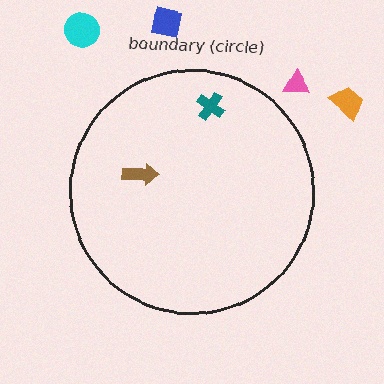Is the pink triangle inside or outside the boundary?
Outside.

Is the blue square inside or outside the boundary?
Outside.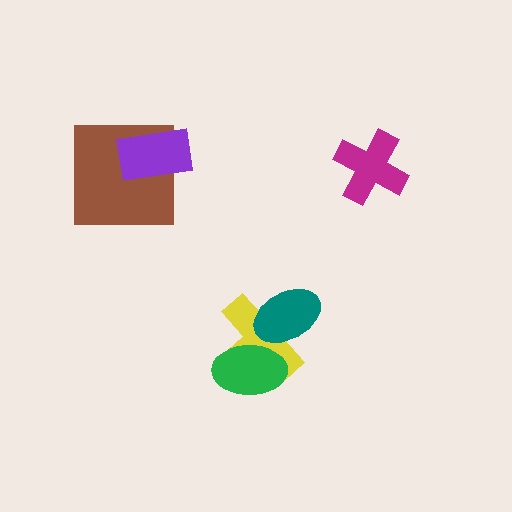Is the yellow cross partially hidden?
Yes, it is partially covered by another shape.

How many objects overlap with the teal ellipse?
2 objects overlap with the teal ellipse.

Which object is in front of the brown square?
The purple rectangle is in front of the brown square.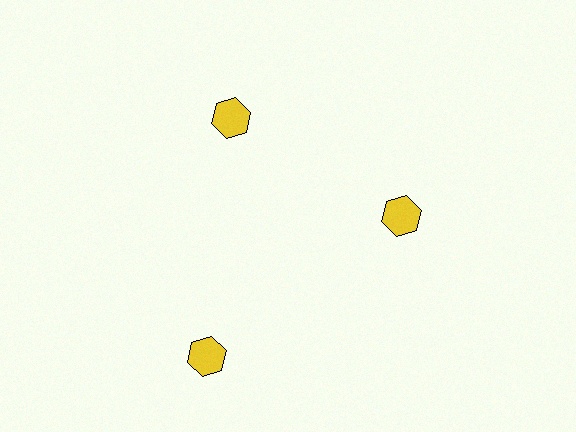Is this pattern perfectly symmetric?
No. The 3 yellow hexagons are arranged in a ring, but one element near the 7 o'clock position is pushed outward from the center, breaking the 3-fold rotational symmetry.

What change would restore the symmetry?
The symmetry would be restored by moving it inward, back onto the ring so that all 3 hexagons sit at equal angles and equal distance from the center.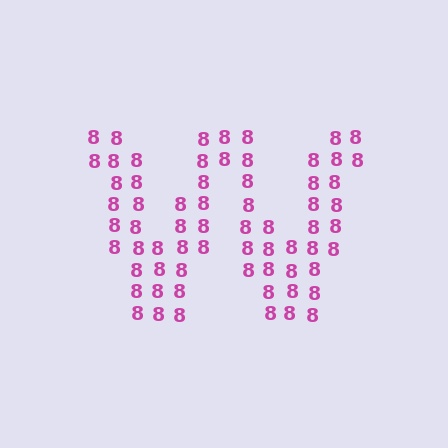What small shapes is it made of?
It is made of small digit 8's.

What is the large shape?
The large shape is the letter W.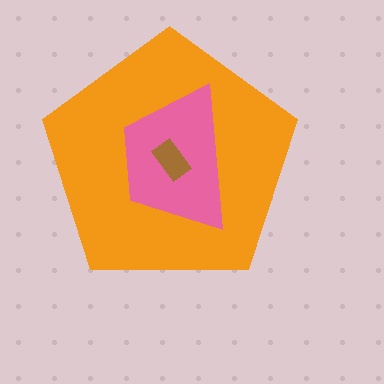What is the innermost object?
The brown rectangle.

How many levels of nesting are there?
3.